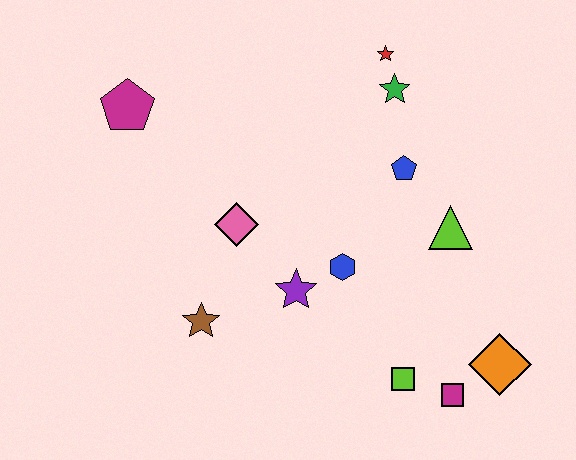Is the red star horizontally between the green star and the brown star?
Yes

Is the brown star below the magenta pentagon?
Yes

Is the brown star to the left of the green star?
Yes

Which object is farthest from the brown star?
The red star is farthest from the brown star.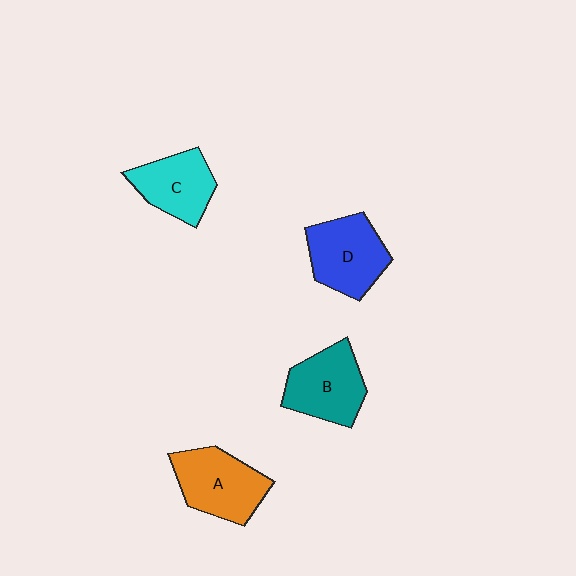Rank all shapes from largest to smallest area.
From largest to smallest: A (orange), D (blue), B (teal), C (cyan).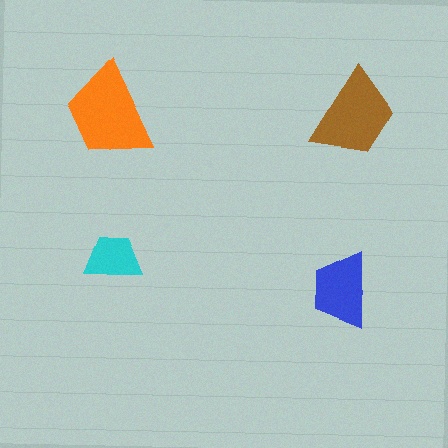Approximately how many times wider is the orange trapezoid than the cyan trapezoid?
About 1.5 times wider.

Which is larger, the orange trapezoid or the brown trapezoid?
The orange one.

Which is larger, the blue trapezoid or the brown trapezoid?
The brown one.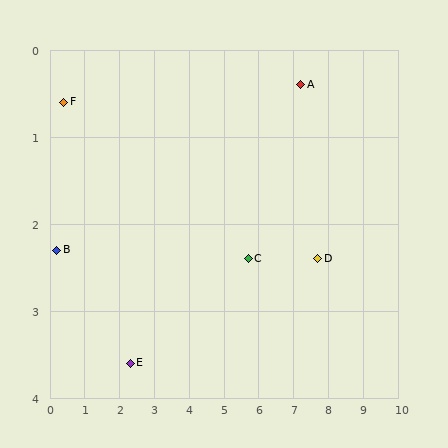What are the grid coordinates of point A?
Point A is at approximately (7.2, 0.4).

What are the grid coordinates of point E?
Point E is at approximately (2.3, 3.6).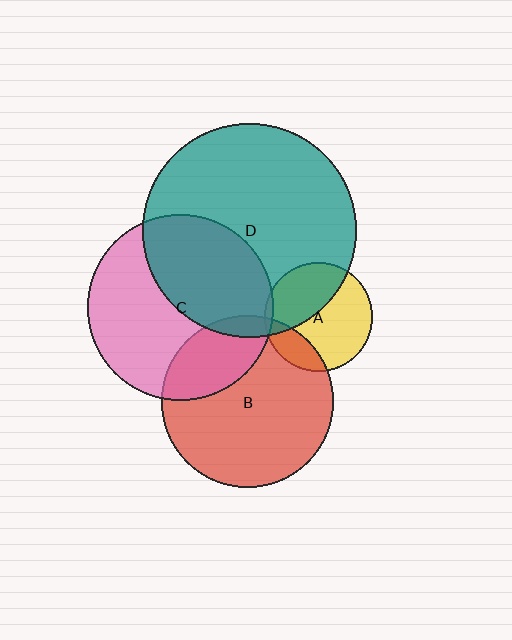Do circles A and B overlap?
Yes.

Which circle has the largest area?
Circle D (teal).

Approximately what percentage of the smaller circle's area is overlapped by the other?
Approximately 20%.